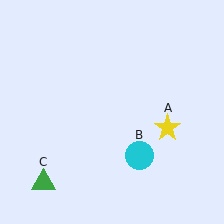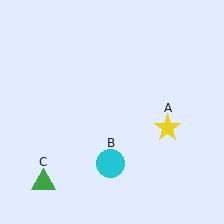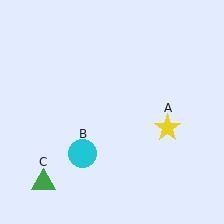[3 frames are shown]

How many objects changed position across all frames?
1 object changed position: cyan circle (object B).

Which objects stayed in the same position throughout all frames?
Yellow star (object A) and green triangle (object C) remained stationary.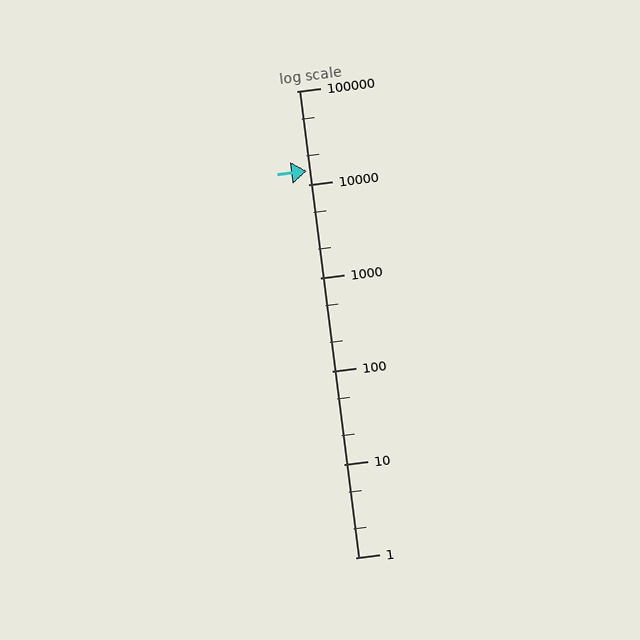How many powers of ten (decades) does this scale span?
The scale spans 5 decades, from 1 to 100000.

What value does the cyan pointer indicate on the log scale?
The pointer indicates approximately 14000.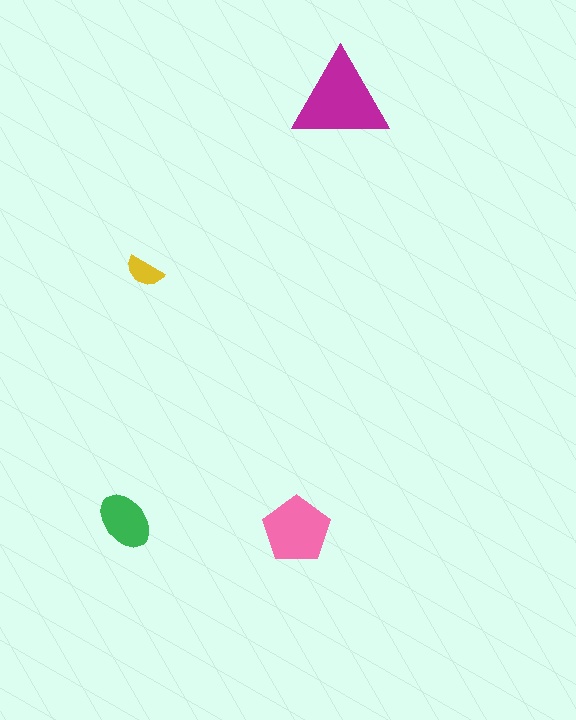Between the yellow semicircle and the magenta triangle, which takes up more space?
The magenta triangle.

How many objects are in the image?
There are 4 objects in the image.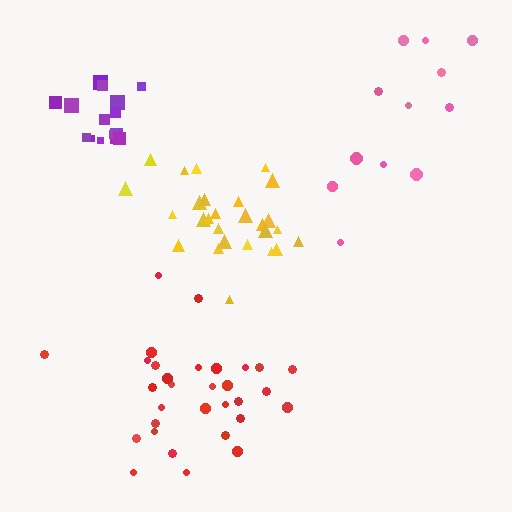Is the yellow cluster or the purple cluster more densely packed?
Purple.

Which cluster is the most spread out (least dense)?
Pink.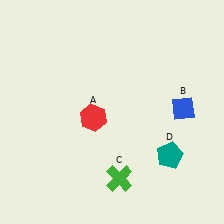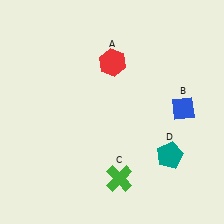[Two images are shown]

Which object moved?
The red hexagon (A) moved up.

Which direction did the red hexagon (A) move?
The red hexagon (A) moved up.